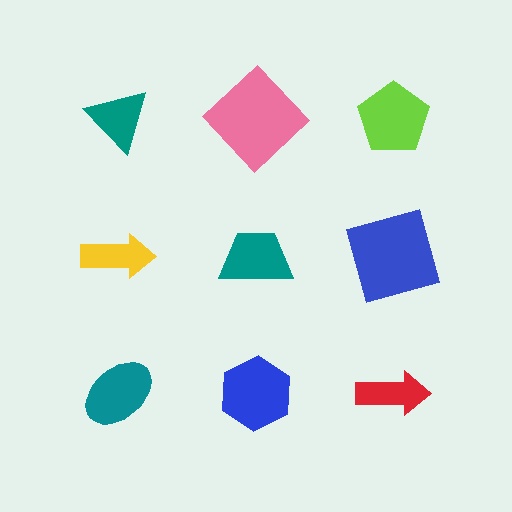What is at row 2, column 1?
A yellow arrow.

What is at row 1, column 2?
A pink diamond.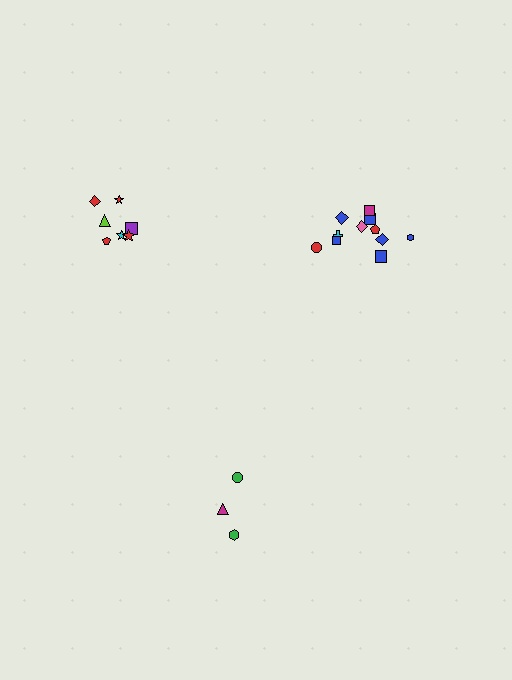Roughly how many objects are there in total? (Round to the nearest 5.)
Roughly 20 objects in total.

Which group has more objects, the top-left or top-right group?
The top-right group.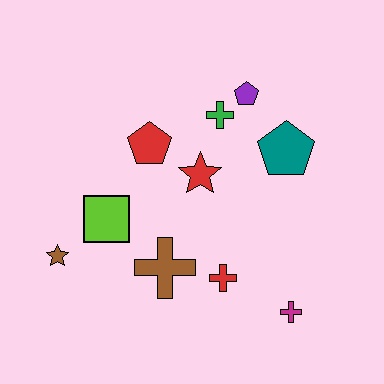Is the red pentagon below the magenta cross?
No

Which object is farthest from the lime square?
The magenta cross is farthest from the lime square.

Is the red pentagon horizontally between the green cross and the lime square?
Yes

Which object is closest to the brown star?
The lime square is closest to the brown star.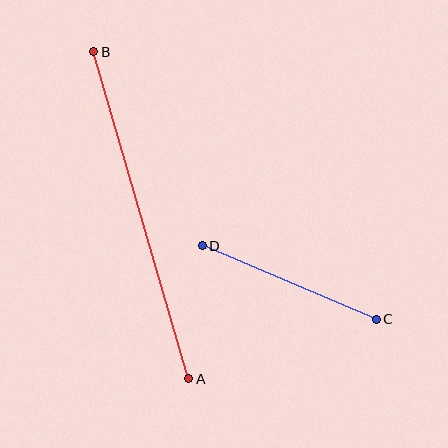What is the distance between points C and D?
The distance is approximately 189 pixels.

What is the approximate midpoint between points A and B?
The midpoint is at approximately (141, 215) pixels.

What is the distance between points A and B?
The distance is approximately 341 pixels.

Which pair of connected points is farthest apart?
Points A and B are farthest apart.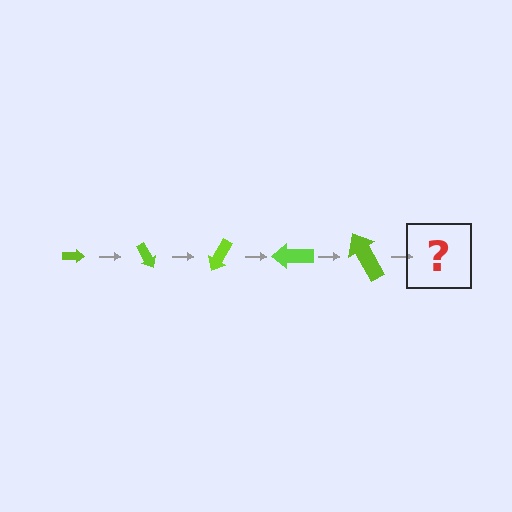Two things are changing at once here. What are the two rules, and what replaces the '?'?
The two rules are that the arrow grows larger each step and it rotates 60 degrees each step. The '?' should be an arrow, larger than the previous one and rotated 300 degrees from the start.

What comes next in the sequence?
The next element should be an arrow, larger than the previous one and rotated 300 degrees from the start.